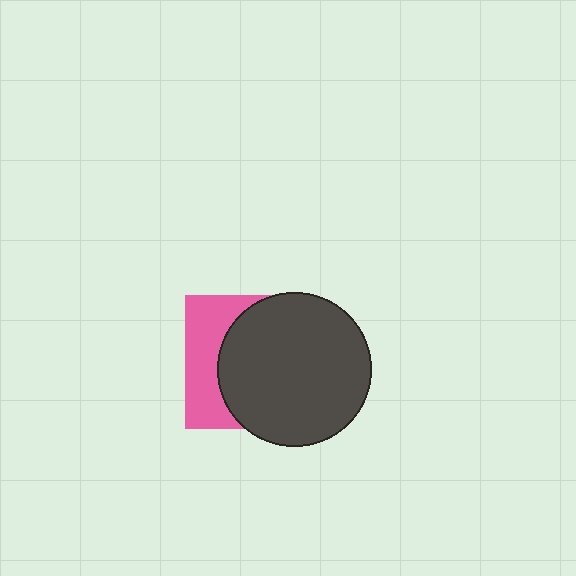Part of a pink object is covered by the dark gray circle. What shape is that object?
It is a square.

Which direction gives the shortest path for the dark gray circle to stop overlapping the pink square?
Moving right gives the shortest separation.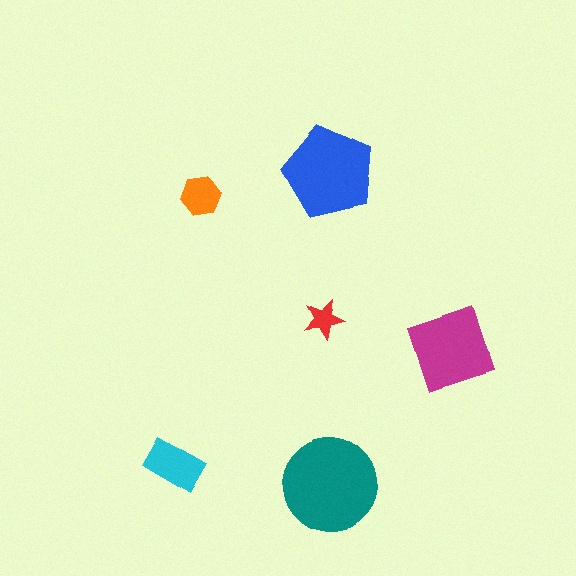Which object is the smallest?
The red star.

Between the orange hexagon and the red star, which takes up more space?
The orange hexagon.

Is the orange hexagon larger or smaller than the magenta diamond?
Smaller.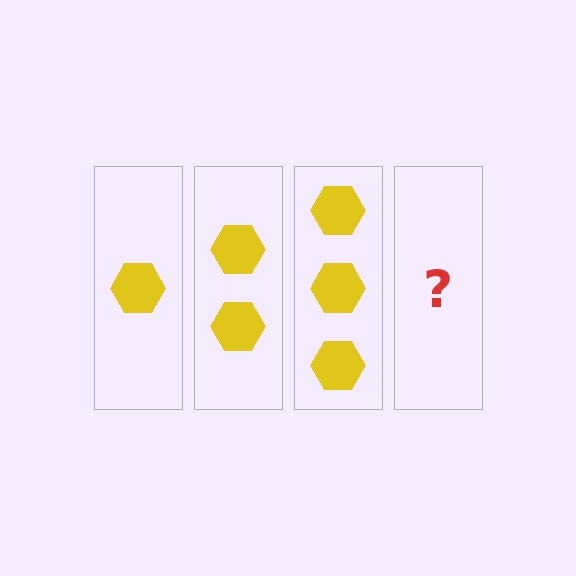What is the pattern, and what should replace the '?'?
The pattern is that each step adds one more hexagon. The '?' should be 4 hexagons.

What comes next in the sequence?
The next element should be 4 hexagons.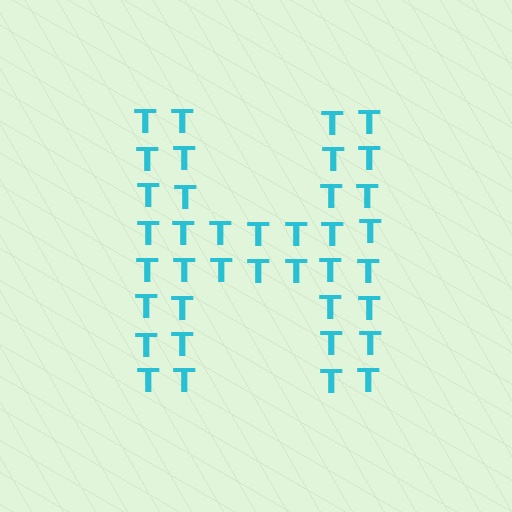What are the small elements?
The small elements are letter T's.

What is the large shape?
The large shape is the letter H.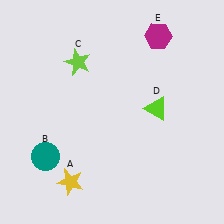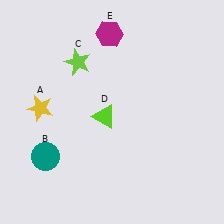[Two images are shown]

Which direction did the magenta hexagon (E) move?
The magenta hexagon (E) moved left.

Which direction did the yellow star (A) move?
The yellow star (A) moved up.